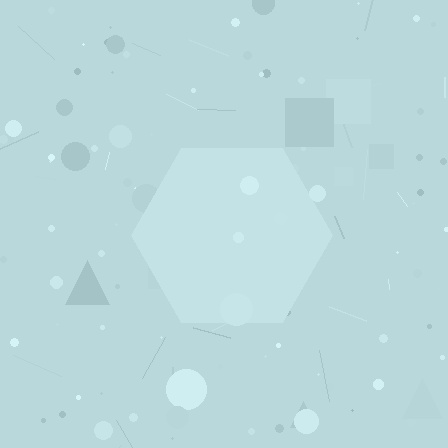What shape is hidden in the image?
A hexagon is hidden in the image.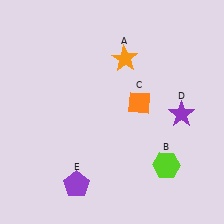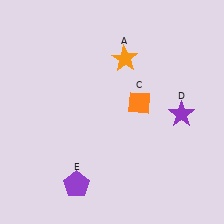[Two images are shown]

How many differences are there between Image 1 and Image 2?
There is 1 difference between the two images.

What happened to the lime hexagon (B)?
The lime hexagon (B) was removed in Image 2. It was in the bottom-right area of Image 1.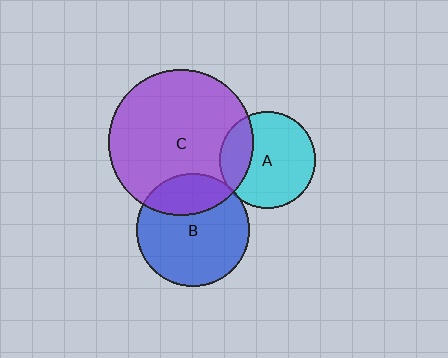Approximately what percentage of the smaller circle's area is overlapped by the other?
Approximately 25%.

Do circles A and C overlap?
Yes.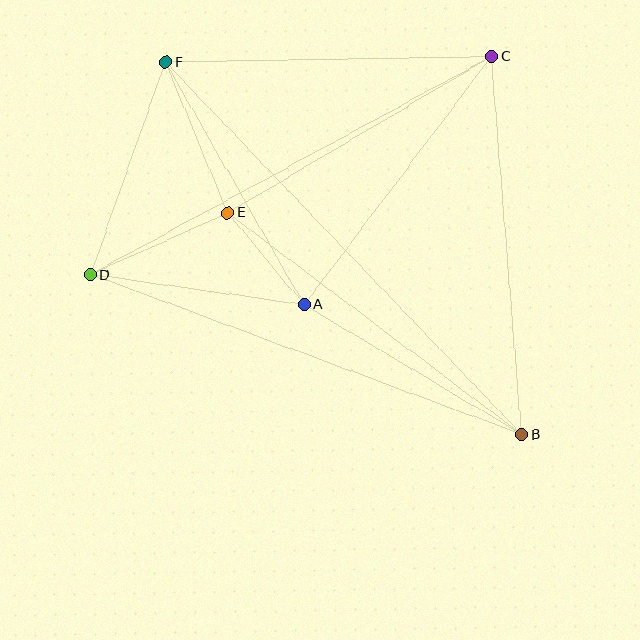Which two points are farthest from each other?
Points B and F are farthest from each other.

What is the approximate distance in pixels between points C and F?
The distance between C and F is approximately 326 pixels.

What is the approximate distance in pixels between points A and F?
The distance between A and F is approximately 279 pixels.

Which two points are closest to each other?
Points A and E are closest to each other.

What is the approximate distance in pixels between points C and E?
The distance between C and E is approximately 307 pixels.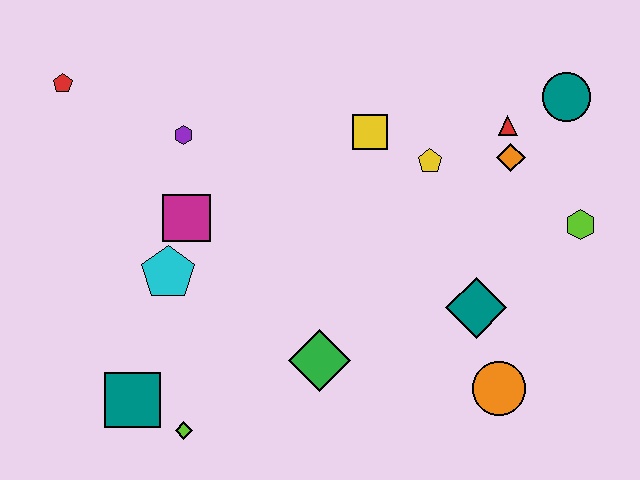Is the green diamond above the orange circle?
Yes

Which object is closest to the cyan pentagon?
The magenta square is closest to the cyan pentagon.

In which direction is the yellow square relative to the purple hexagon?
The yellow square is to the right of the purple hexagon.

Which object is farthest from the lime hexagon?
The red pentagon is farthest from the lime hexagon.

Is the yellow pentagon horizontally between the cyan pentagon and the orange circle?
Yes